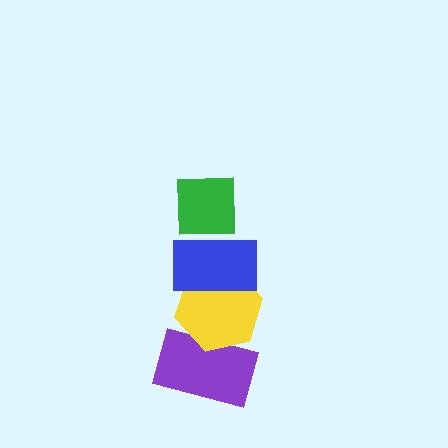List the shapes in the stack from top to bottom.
From top to bottom: the green square, the blue rectangle, the yellow hexagon, the purple rectangle.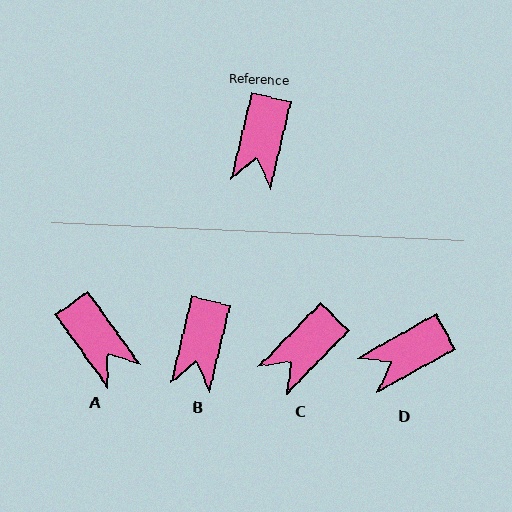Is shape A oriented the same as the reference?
No, it is off by about 49 degrees.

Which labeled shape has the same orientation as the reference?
B.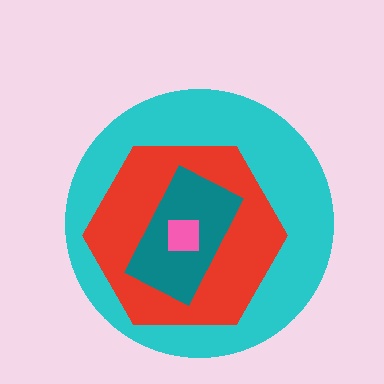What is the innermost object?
The pink square.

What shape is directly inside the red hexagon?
The teal rectangle.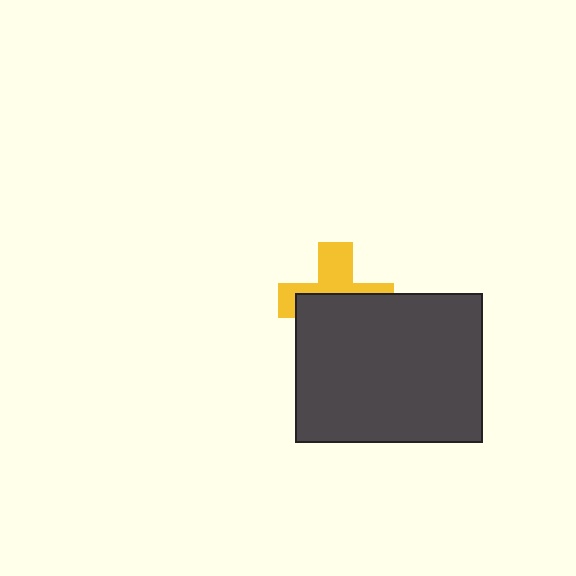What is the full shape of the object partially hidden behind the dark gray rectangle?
The partially hidden object is a yellow cross.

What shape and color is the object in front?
The object in front is a dark gray rectangle.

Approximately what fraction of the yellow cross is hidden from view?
Roughly 55% of the yellow cross is hidden behind the dark gray rectangle.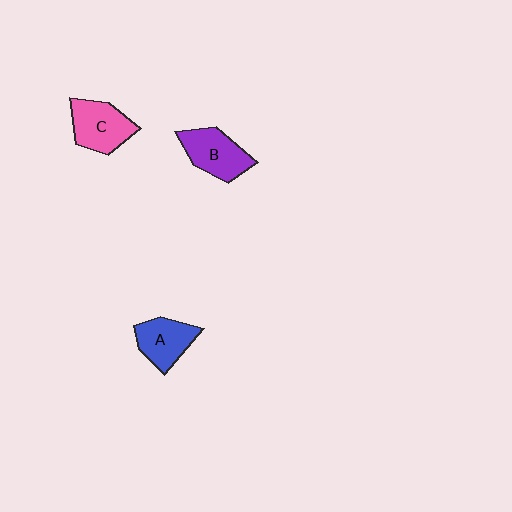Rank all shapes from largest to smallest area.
From largest to smallest: C (pink), B (purple), A (blue).